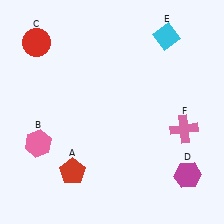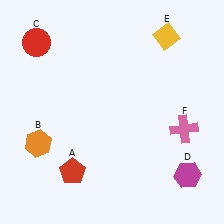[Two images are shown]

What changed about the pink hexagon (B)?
In Image 1, B is pink. In Image 2, it changed to orange.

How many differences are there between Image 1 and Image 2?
There are 2 differences between the two images.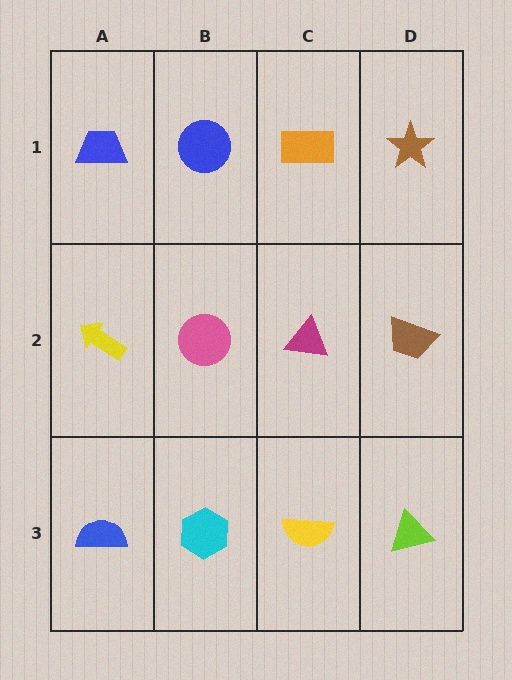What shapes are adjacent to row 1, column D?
A brown trapezoid (row 2, column D), an orange rectangle (row 1, column C).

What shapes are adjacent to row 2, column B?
A blue circle (row 1, column B), a cyan hexagon (row 3, column B), a yellow arrow (row 2, column A), a magenta triangle (row 2, column C).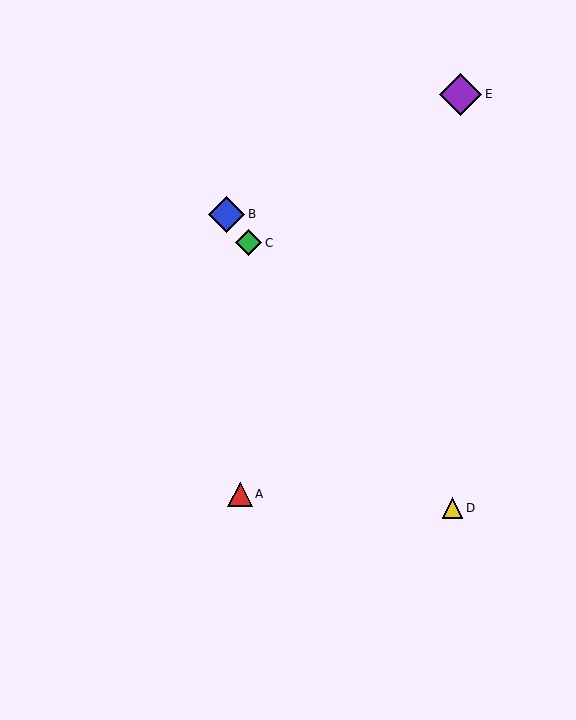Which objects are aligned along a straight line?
Objects B, C, D are aligned along a straight line.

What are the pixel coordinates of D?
Object D is at (452, 508).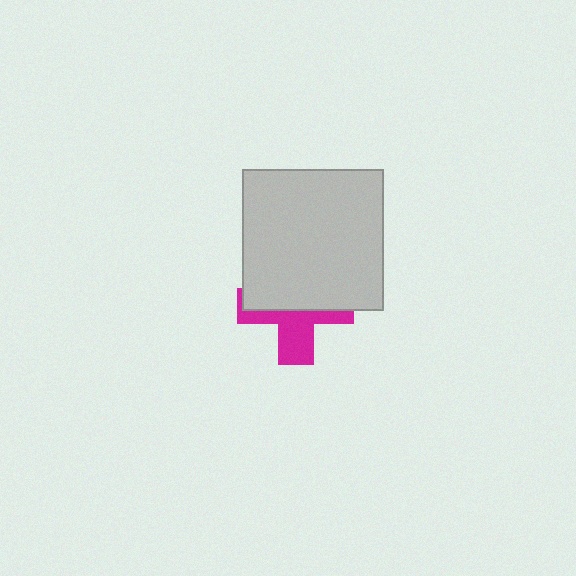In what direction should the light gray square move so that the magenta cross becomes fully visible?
The light gray square should move up. That is the shortest direction to clear the overlap and leave the magenta cross fully visible.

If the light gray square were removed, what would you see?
You would see the complete magenta cross.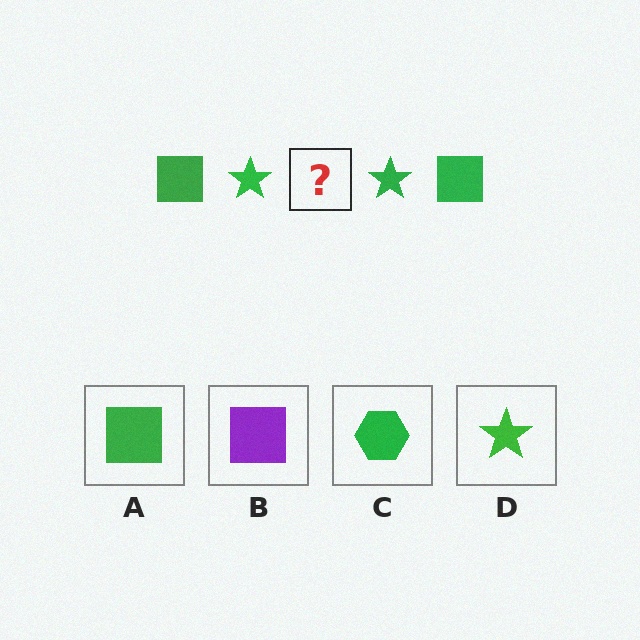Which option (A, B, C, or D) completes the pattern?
A.